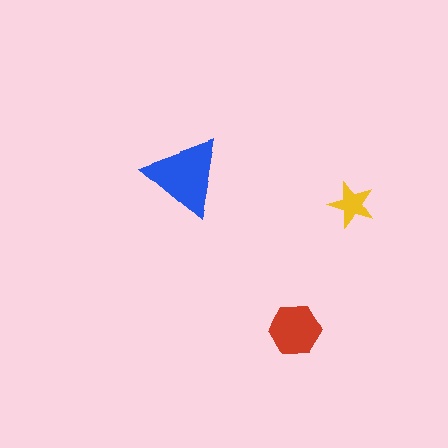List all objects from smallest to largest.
The yellow star, the red hexagon, the blue triangle.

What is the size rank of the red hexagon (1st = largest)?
2nd.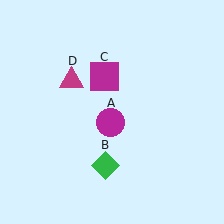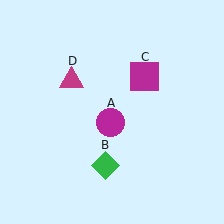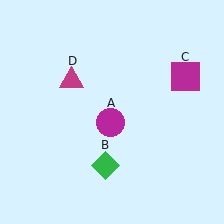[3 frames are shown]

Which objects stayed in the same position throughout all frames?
Magenta circle (object A) and green diamond (object B) and magenta triangle (object D) remained stationary.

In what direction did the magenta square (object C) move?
The magenta square (object C) moved right.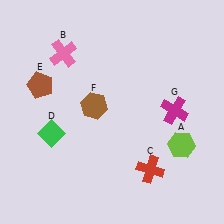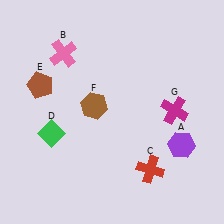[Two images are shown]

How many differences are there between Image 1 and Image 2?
There is 1 difference between the two images.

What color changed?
The hexagon (A) changed from lime in Image 1 to purple in Image 2.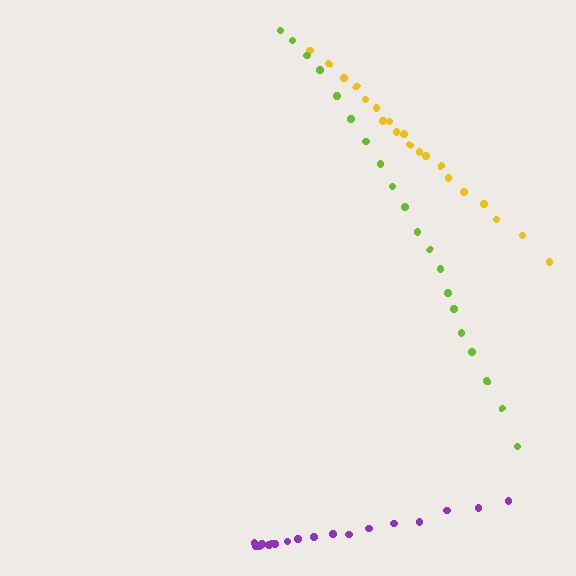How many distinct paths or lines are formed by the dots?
There are 3 distinct paths.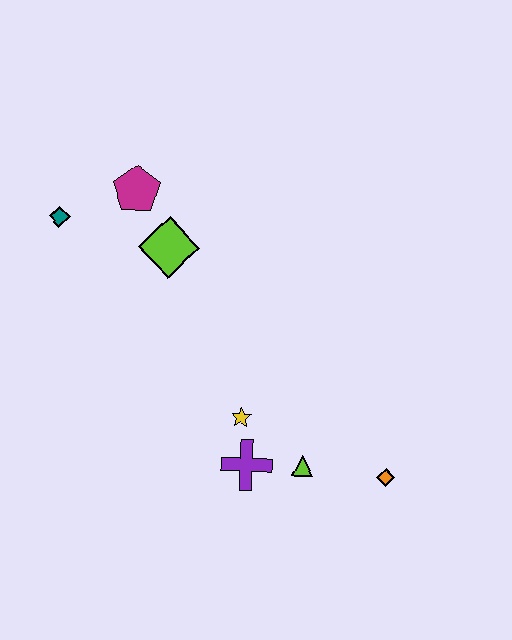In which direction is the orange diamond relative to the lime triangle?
The orange diamond is to the right of the lime triangle.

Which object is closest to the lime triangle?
The purple cross is closest to the lime triangle.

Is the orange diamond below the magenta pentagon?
Yes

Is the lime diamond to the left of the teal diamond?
No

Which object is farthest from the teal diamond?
The orange diamond is farthest from the teal diamond.